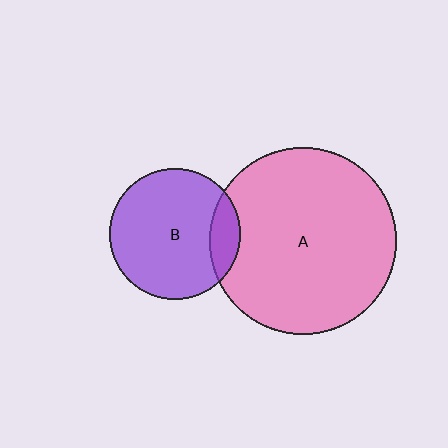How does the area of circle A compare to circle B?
Approximately 2.0 times.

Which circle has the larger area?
Circle A (pink).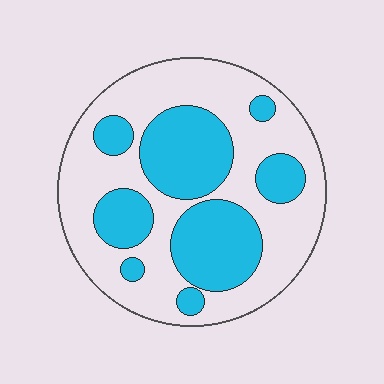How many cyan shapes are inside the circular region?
8.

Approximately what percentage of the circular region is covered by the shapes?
Approximately 40%.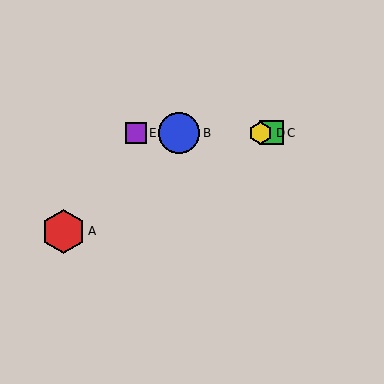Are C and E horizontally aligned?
Yes, both are at y≈133.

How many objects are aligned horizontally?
4 objects (B, C, D, E) are aligned horizontally.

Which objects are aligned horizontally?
Objects B, C, D, E are aligned horizontally.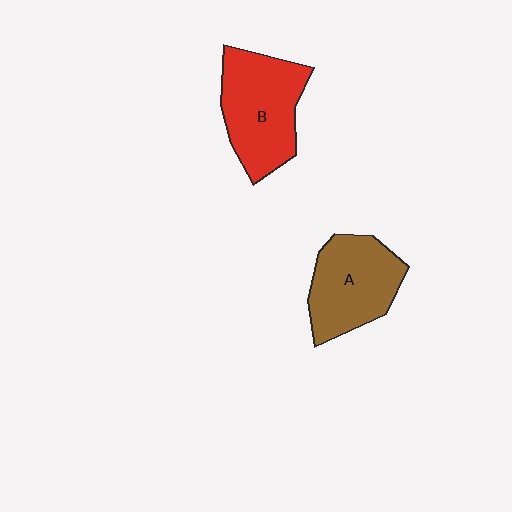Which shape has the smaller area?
Shape A (brown).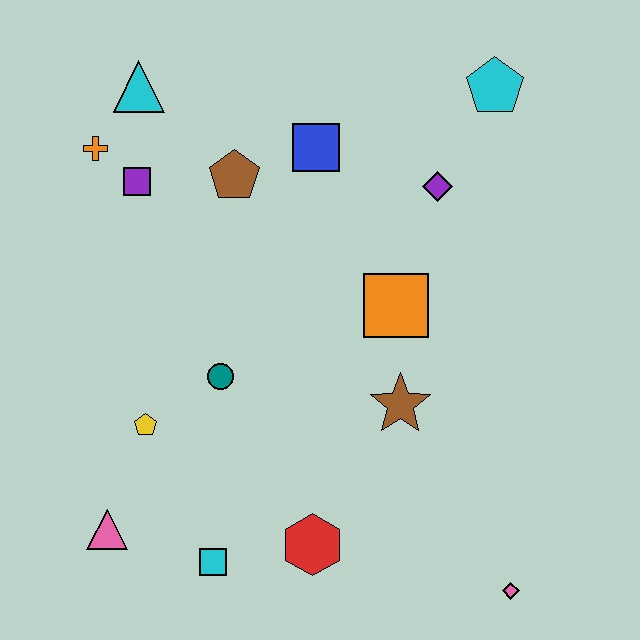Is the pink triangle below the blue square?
Yes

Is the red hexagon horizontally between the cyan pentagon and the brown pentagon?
Yes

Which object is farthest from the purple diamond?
The pink triangle is farthest from the purple diamond.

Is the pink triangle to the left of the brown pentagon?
Yes